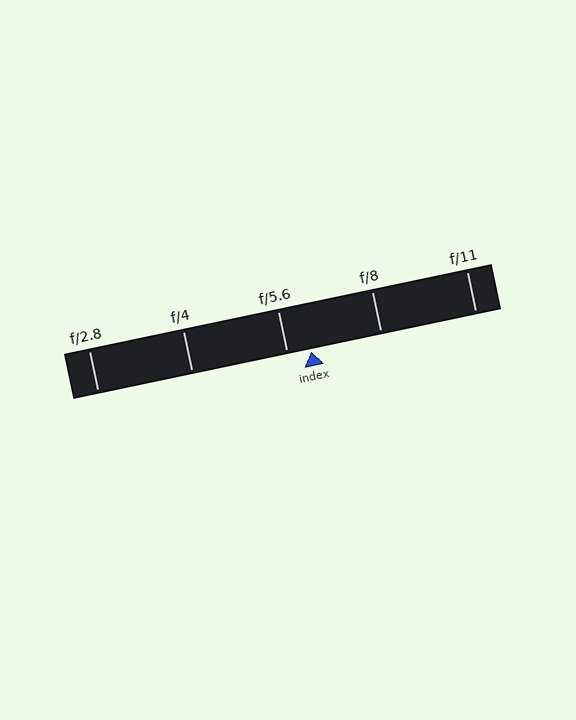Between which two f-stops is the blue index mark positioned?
The index mark is between f/5.6 and f/8.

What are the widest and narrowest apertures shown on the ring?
The widest aperture shown is f/2.8 and the narrowest is f/11.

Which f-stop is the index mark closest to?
The index mark is closest to f/5.6.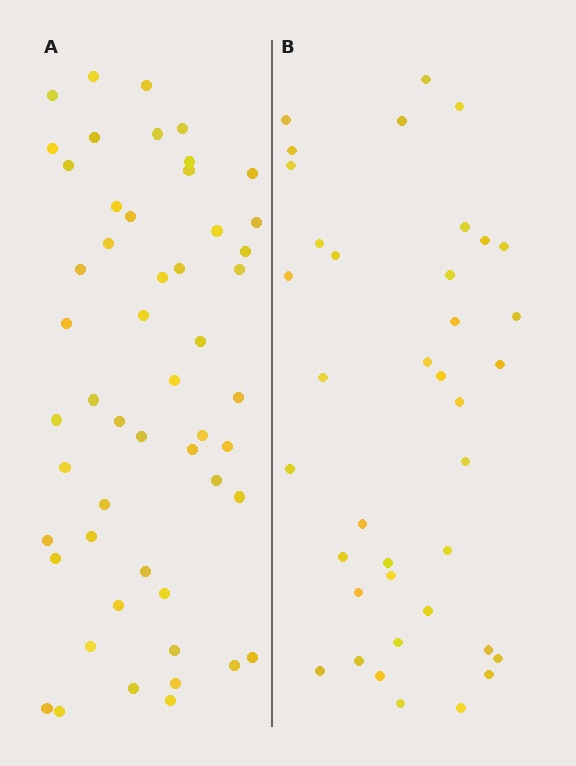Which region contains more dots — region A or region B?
Region A (the left region) has more dots.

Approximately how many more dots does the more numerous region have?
Region A has approximately 15 more dots than region B.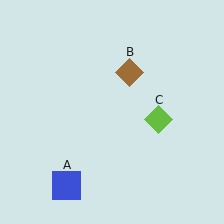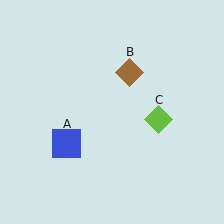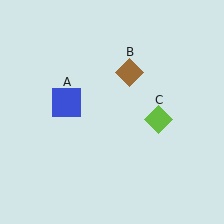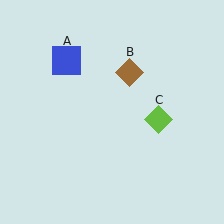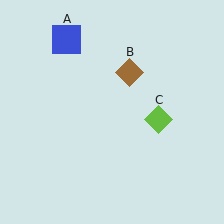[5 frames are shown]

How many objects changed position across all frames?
1 object changed position: blue square (object A).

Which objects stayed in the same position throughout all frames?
Brown diamond (object B) and lime diamond (object C) remained stationary.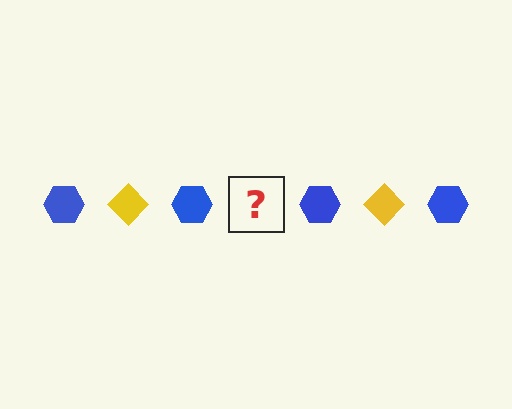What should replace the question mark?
The question mark should be replaced with a yellow diamond.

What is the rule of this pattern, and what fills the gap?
The rule is that the pattern alternates between blue hexagon and yellow diamond. The gap should be filled with a yellow diamond.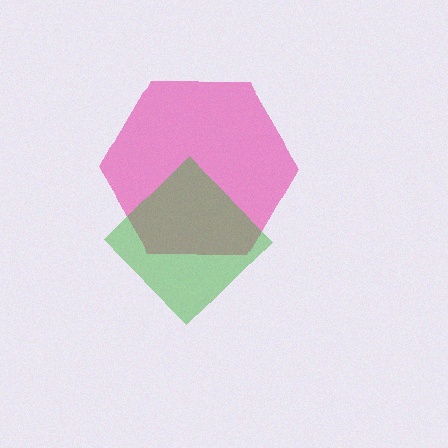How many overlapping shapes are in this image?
There are 2 overlapping shapes in the image.